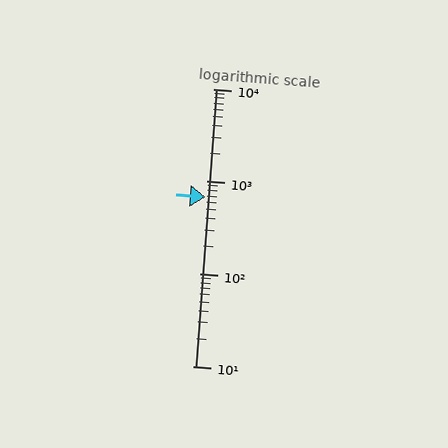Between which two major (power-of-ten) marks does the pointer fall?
The pointer is between 100 and 1000.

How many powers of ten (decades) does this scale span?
The scale spans 3 decades, from 10 to 10000.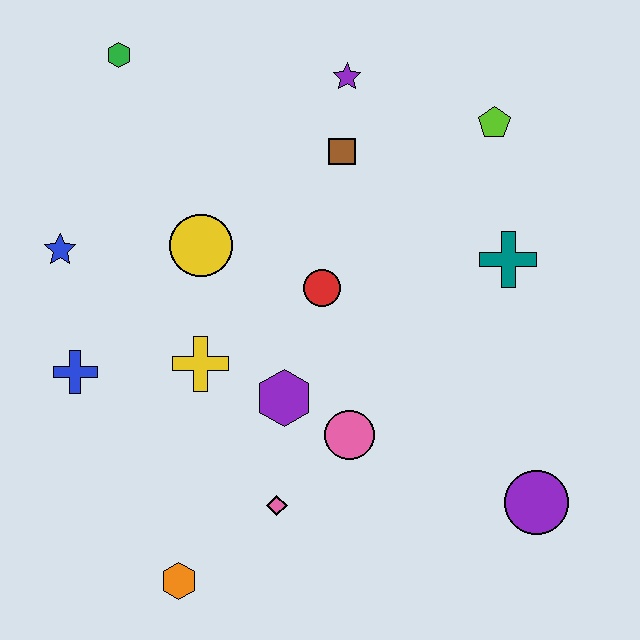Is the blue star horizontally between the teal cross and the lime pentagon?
No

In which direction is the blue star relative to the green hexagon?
The blue star is below the green hexagon.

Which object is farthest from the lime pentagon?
The orange hexagon is farthest from the lime pentagon.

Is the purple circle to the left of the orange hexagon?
No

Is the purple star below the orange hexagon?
No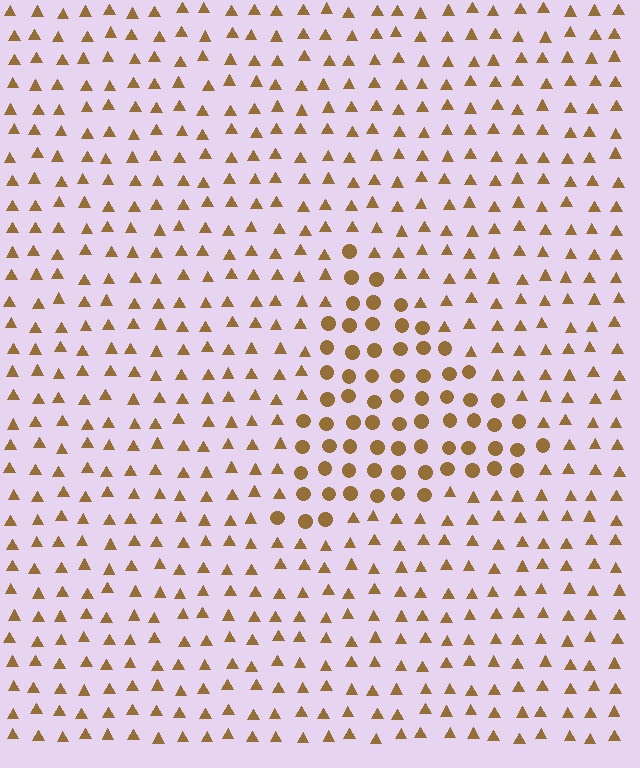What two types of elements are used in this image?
The image uses circles inside the triangle region and triangles outside it.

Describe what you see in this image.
The image is filled with small brown elements arranged in a uniform grid. A triangle-shaped region contains circles, while the surrounding area contains triangles. The boundary is defined purely by the change in element shape.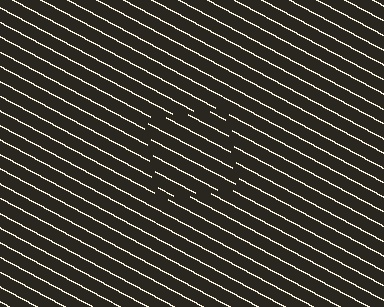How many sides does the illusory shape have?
4 sides — the line-ends trace a square.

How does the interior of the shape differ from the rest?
The interior of the shape contains the same grating, shifted by half a period — the contour is defined by the phase discontinuity where line-ends from the inner and outer gratings abut.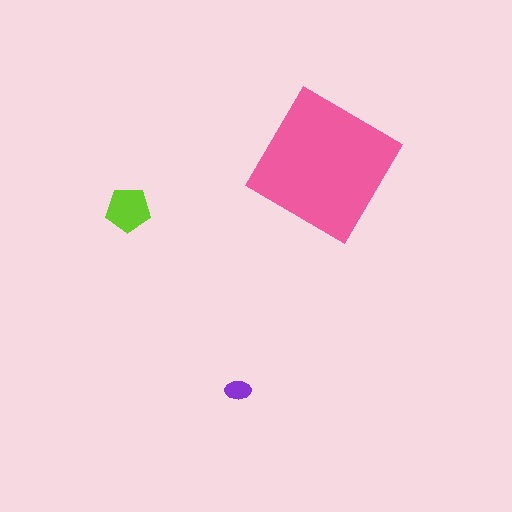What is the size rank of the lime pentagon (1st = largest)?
2nd.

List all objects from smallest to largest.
The purple ellipse, the lime pentagon, the pink diamond.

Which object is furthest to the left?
The lime pentagon is leftmost.